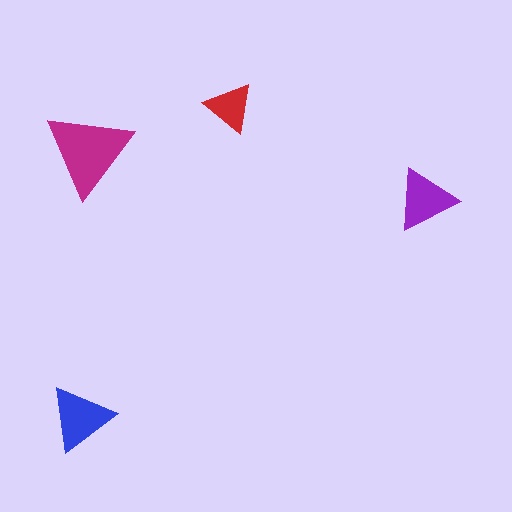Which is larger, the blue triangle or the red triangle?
The blue one.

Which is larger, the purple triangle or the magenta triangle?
The magenta one.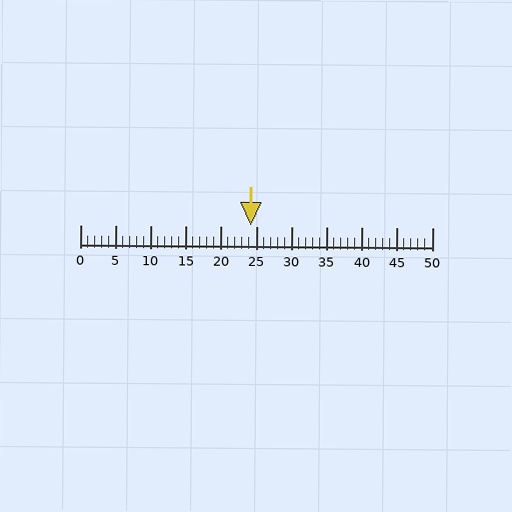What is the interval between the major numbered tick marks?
The major tick marks are spaced 5 units apart.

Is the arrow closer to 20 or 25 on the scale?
The arrow is closer to 25.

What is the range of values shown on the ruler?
The ruler shows values from 0 to 50.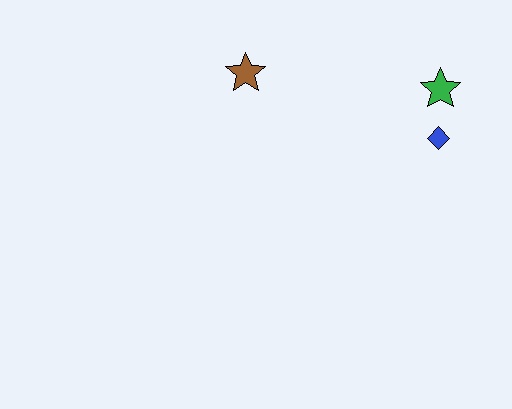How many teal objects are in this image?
There are no teal objects.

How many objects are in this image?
There are 3 objects.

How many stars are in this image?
There are 2 stars.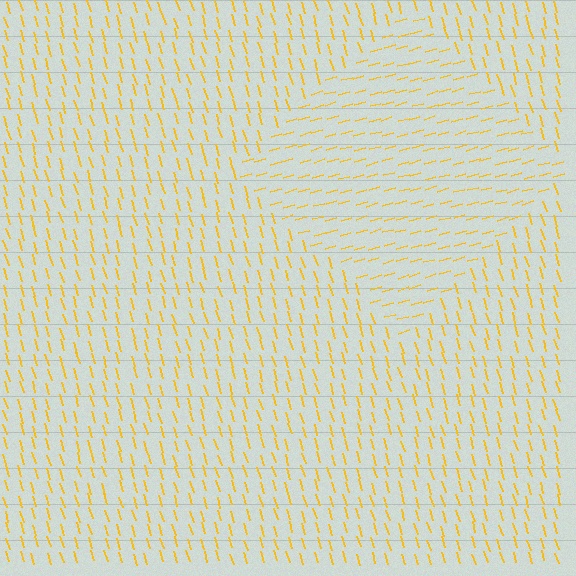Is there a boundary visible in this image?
Yes, there is a texture boundary formed by a change in line orientation.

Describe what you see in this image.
The image is filled with small yellow line segments. A diamond region in the image has lines oriented differently from the surrounding lines, creating a visible texture boundary.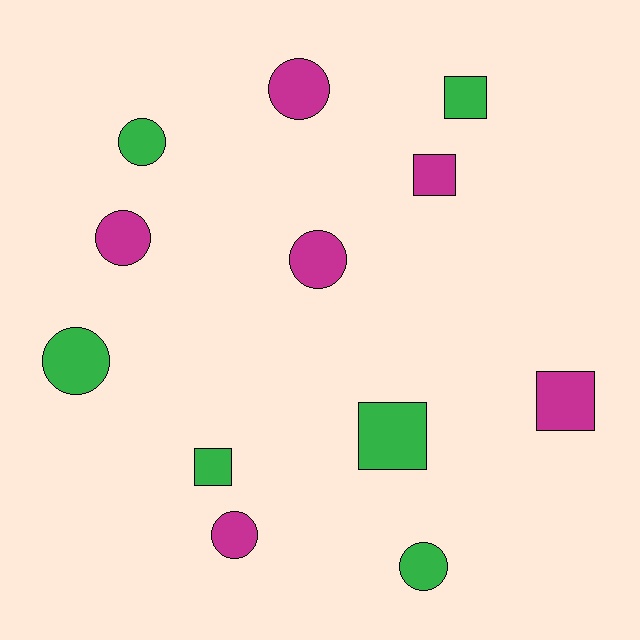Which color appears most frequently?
Magenta, with 6 objects.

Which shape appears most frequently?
Circle, with 7 objects.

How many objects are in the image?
There are 12 objects.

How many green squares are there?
There are 3 green squares.